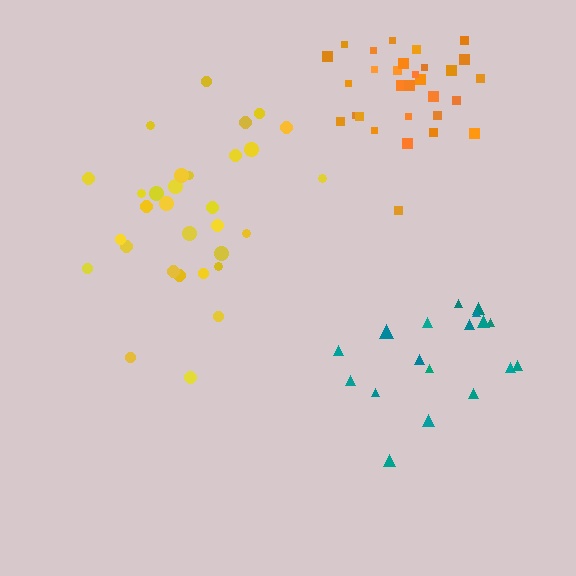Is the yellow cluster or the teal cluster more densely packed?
Teal.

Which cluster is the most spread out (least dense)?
Yellow.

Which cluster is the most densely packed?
Orange.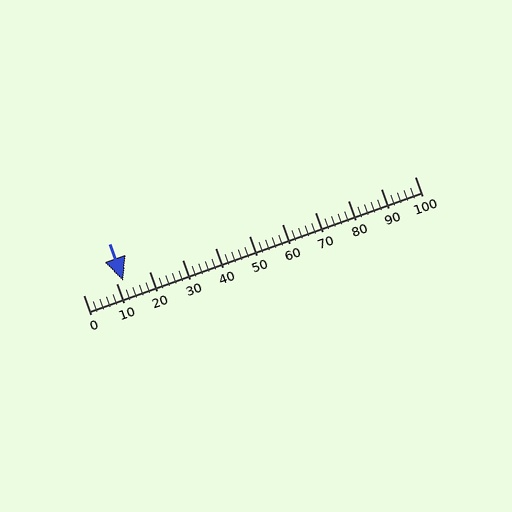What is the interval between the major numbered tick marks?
The major tick marks are spaced 10 units apart.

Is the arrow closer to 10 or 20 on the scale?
The arrow is closer to 10.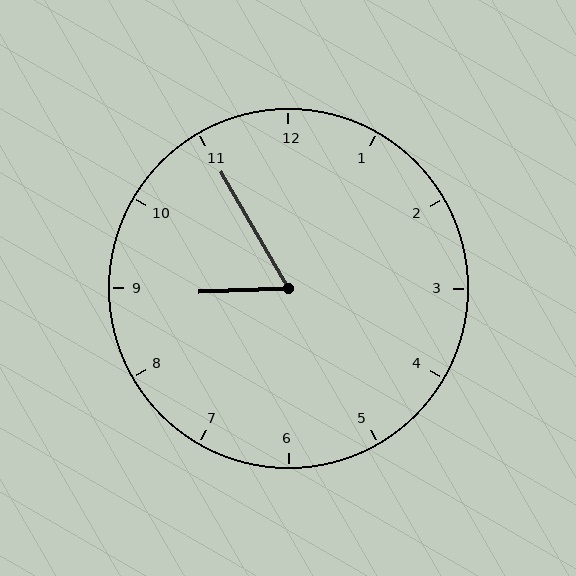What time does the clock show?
8:55.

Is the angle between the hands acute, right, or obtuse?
It is acute.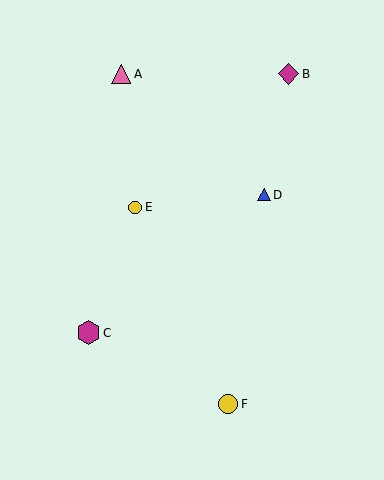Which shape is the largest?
The magenta hexagon (labeled C) is the largest.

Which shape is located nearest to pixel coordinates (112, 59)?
The pink triangle (labeled A) at (121, 74) is nearest to that location.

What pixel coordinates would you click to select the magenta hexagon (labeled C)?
Click at (88, 333) to select the magenta hexagon C.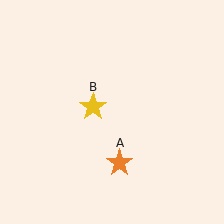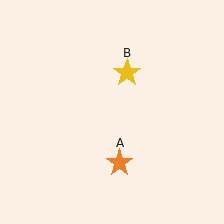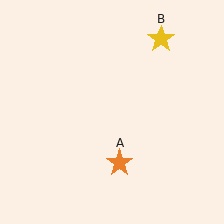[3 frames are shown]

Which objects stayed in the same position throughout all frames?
Orange star (object A) remained stationary.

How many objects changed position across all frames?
1 object changed position: yellow star (object B).